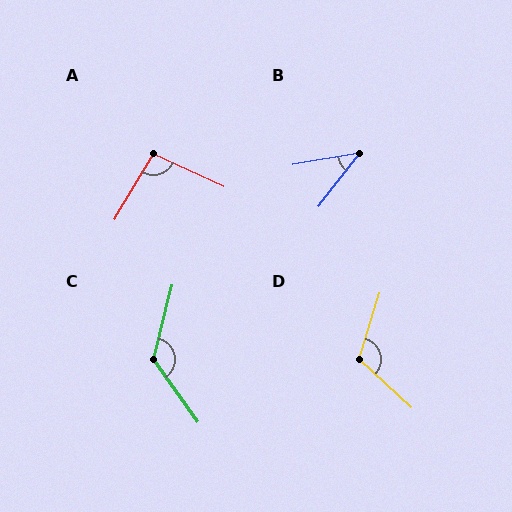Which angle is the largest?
C, at approximately 130 degrees.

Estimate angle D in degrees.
Approximately 115 degrees.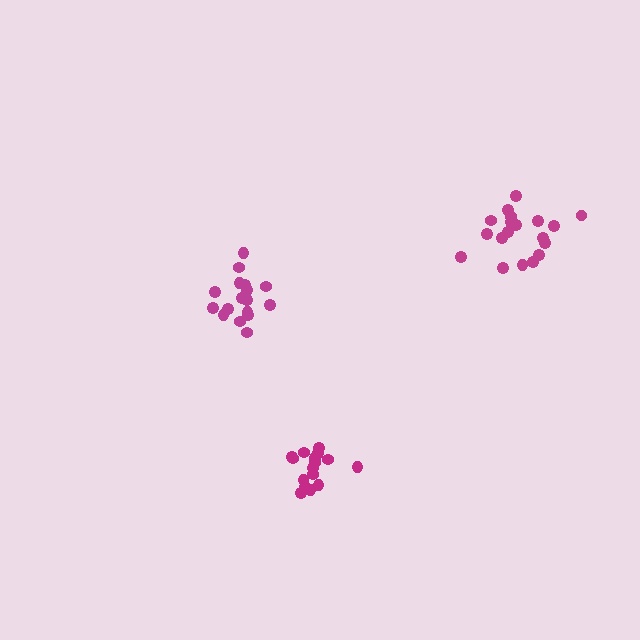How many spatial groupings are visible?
There are 3 spatial groupings.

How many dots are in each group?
Group 1: 19 dots, Group 2: 16 dots, Group 3: 17 dots (52 total).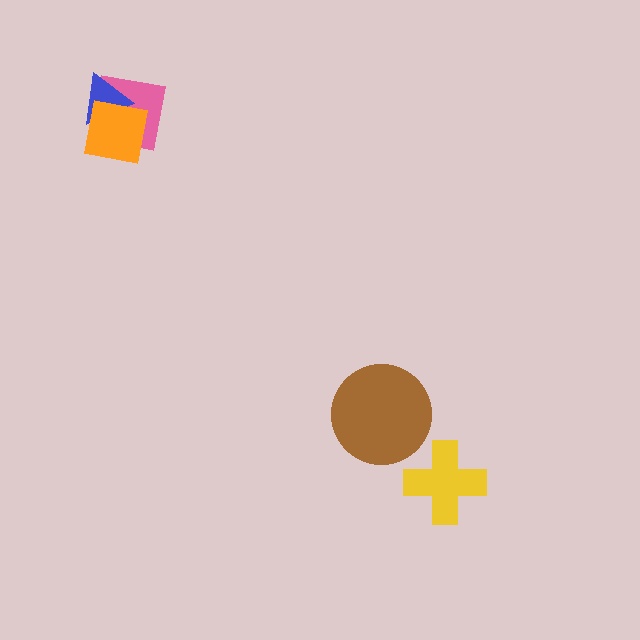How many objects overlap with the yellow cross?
0 objects overlap with the yellow cross.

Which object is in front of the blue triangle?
The orange square is in front of the blue triangle.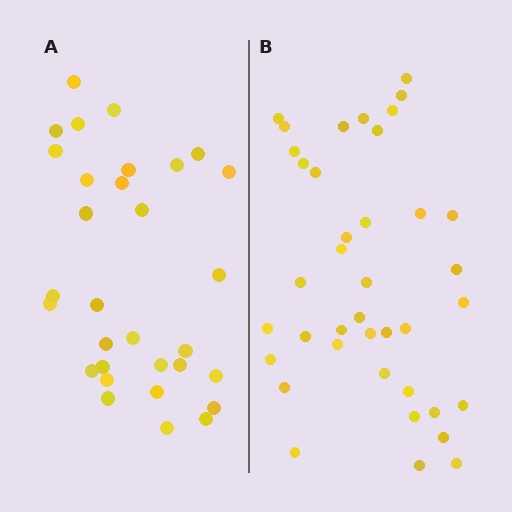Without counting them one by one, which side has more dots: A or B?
Region B (the right region) has more dots.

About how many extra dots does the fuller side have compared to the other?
Region B has roughly 8 or so more dots than region A.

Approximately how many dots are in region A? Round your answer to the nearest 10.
About 30 dots. (The exact count is 31, which rounds to 30.)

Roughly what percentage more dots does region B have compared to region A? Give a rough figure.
About 25% more.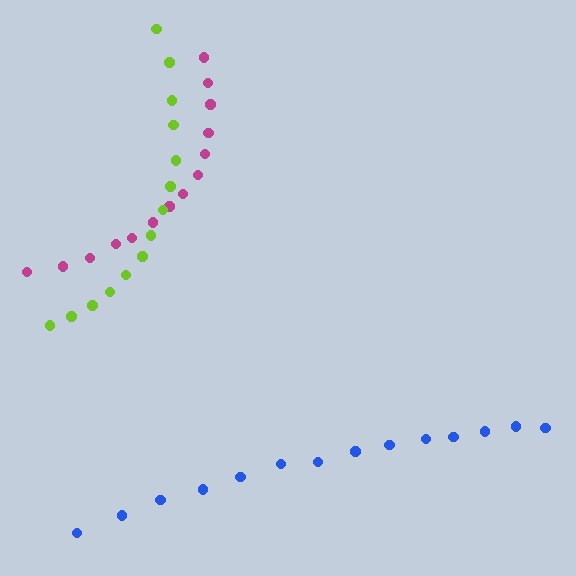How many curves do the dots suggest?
There are 3 distinct paths.